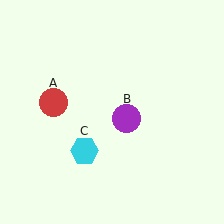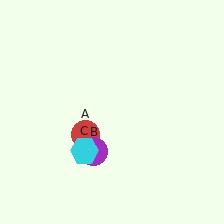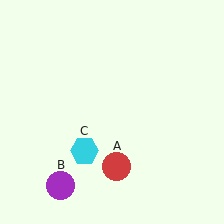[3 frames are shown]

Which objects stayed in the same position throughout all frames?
Cyan hexagon (object C) remained stationary.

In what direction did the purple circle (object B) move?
The purple circle (object B) moved down and to the left.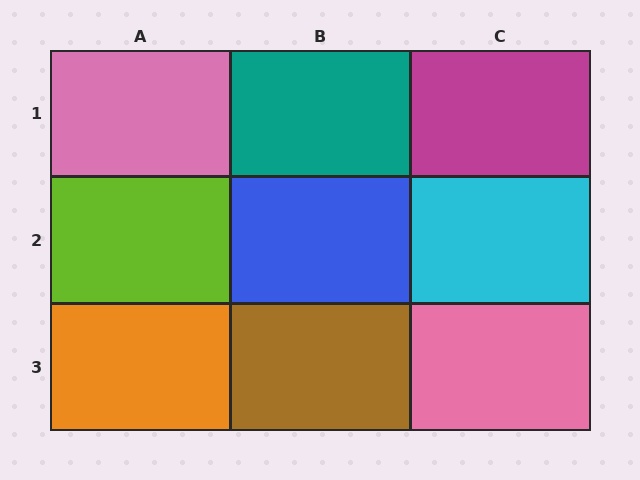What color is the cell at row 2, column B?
Blue.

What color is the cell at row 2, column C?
Cyan.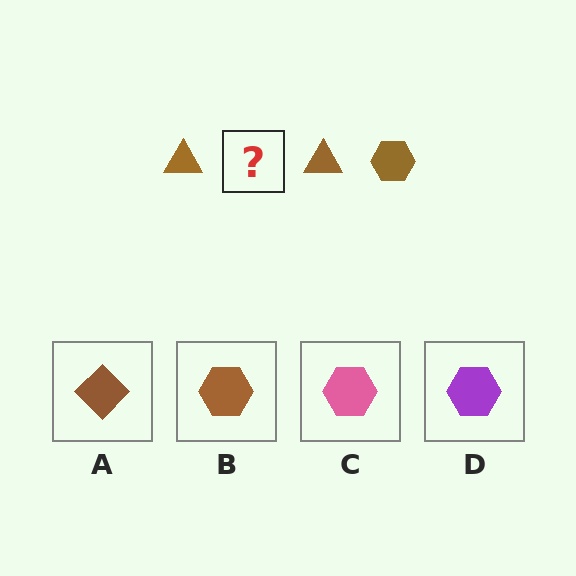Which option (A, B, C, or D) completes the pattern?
B.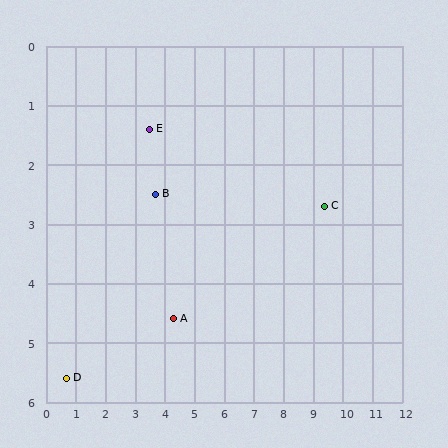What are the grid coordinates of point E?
Point E is at approximately (3.5, 1.4).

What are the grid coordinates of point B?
Point B is at approximately (3.7, 2.5).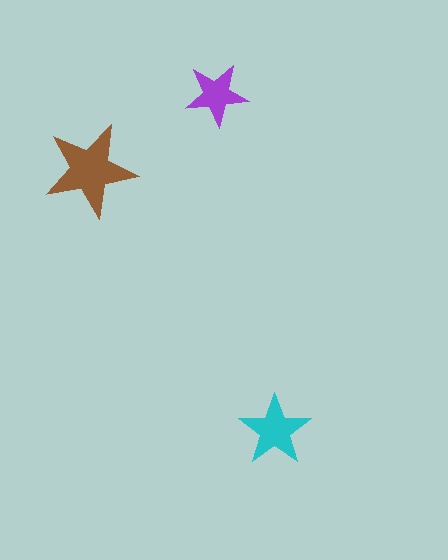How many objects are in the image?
There are 3 objects in the image.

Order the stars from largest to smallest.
the brown one, the cyan one, the purple one.